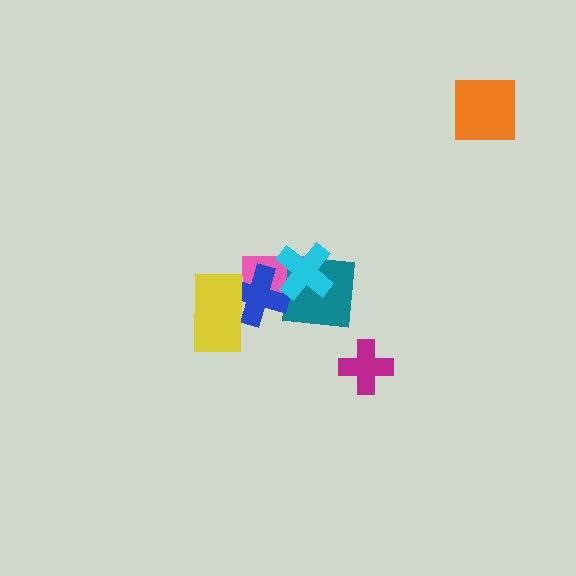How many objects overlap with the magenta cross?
0 objects overlap with the magenta cross.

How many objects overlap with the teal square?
3 objects overlap with the teal square.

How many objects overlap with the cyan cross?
3 objects overlap with the cyan cross.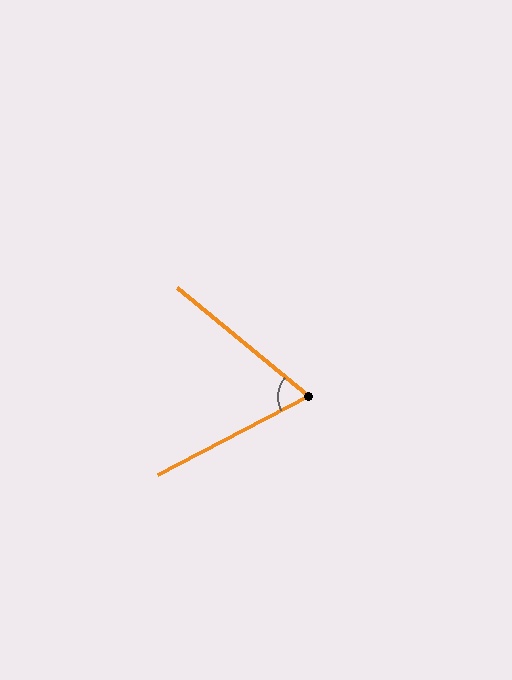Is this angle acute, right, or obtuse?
It is acute.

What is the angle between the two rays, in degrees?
Approximately 67 degrees.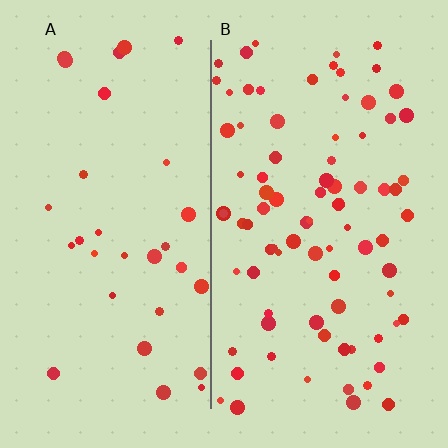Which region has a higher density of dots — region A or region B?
B (the right).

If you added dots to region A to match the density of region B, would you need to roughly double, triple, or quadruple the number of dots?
Approximately triple.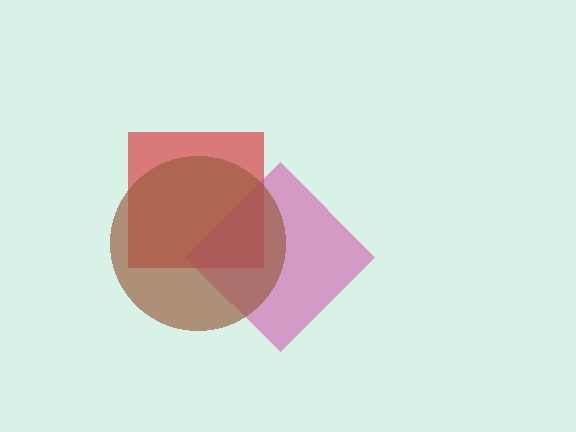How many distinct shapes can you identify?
There are 3 distinct shapes: a red square, a magenta diamond, a brown circle.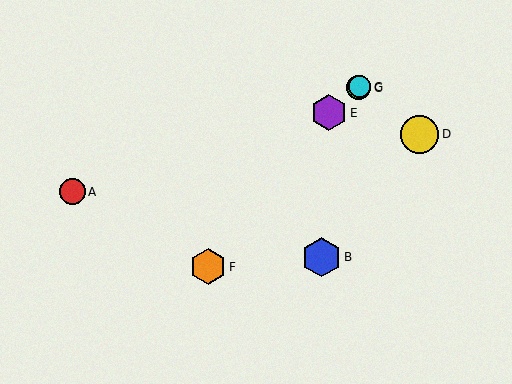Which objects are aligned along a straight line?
Objects C, E, G are aligned along a straight line.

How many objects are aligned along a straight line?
3 objects (C, E, G) are aligned along a straight line.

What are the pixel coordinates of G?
Object G is at (360, 87).